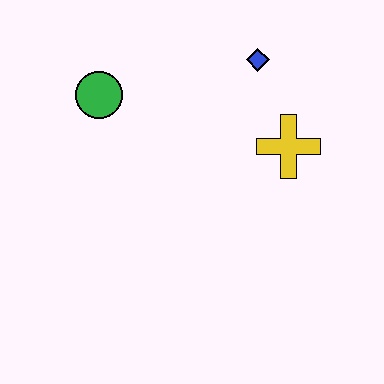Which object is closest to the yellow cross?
The blue diamond is closest to the yellow cross.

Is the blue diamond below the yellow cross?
No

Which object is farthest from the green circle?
The yellow cross is farthest from the green circle.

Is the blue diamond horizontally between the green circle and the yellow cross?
Yes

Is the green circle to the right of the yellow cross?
No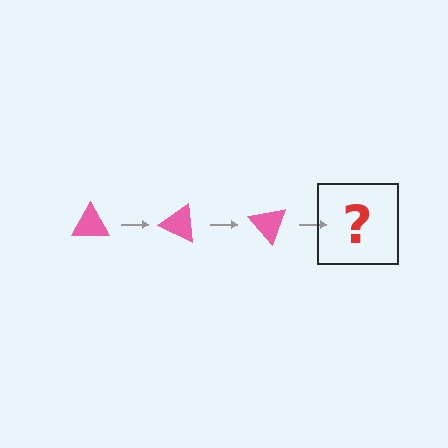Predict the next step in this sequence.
The next step is a pink triangle rotated 75 degrees.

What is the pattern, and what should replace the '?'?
The pattern is that the triangle rotates 25 degrees each step. The '?' should be a pink triangle rotated 75 degrees.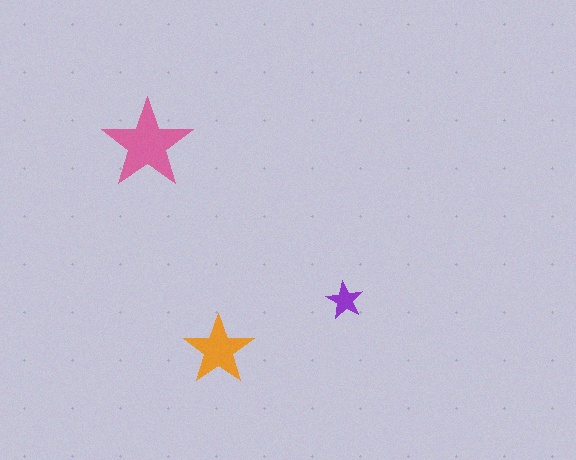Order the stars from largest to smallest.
the pink one, the orange one, the purple one.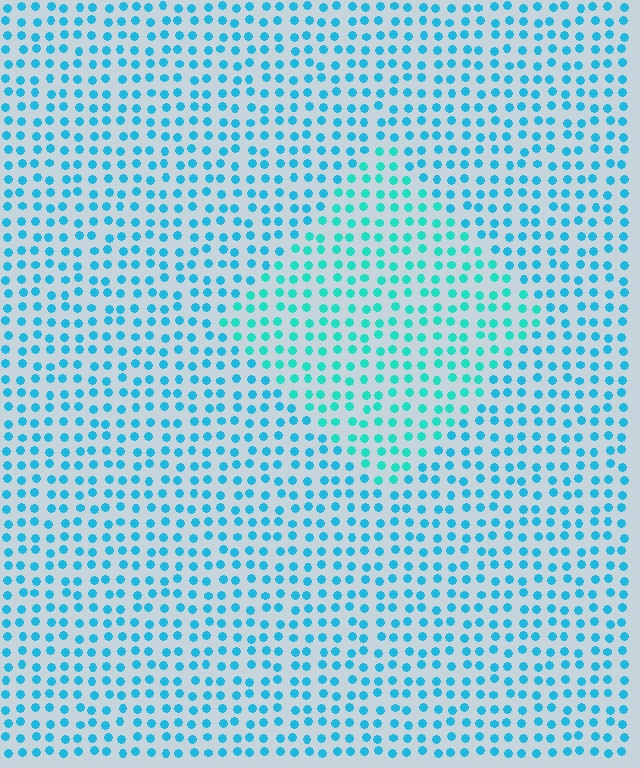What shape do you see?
I see a diamond.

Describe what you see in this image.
The image is filled with small cyan elements in a uniform arrangement. A diamond-shaped region is visible where the elements are tinted to a slightly different hue, forming a subtle color boundary.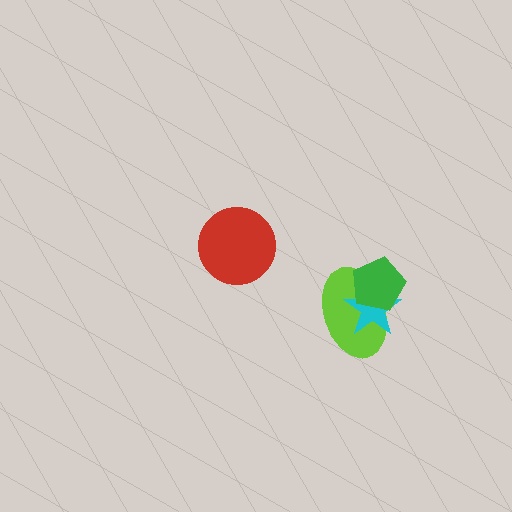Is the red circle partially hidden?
No, no other shape covers it.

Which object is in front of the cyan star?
The green pentagon is in front of the cyan star.